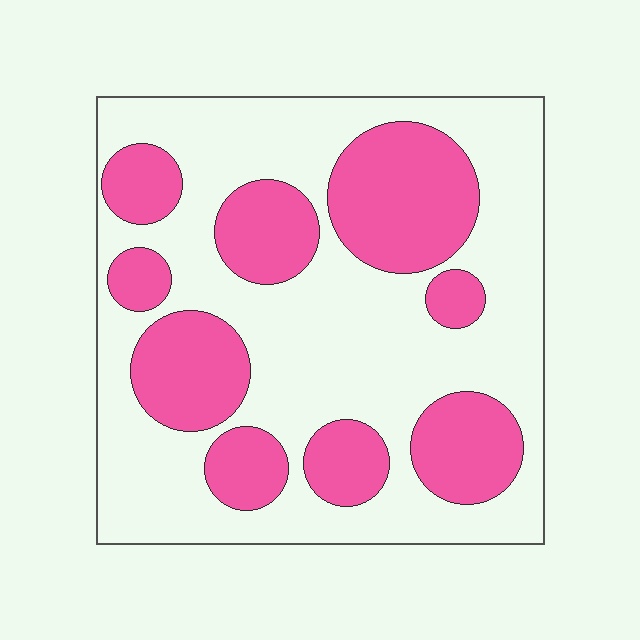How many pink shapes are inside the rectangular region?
9.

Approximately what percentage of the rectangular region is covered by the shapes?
Approximately 35%.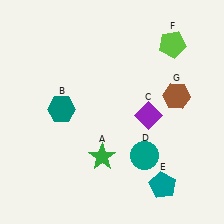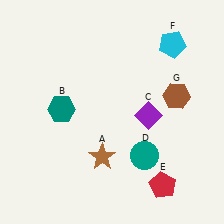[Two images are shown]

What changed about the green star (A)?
In Image 1, A is green. In Image 2, it changed to brown.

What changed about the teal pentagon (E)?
In Image 1, E is teal. In Image 2, it changed to red.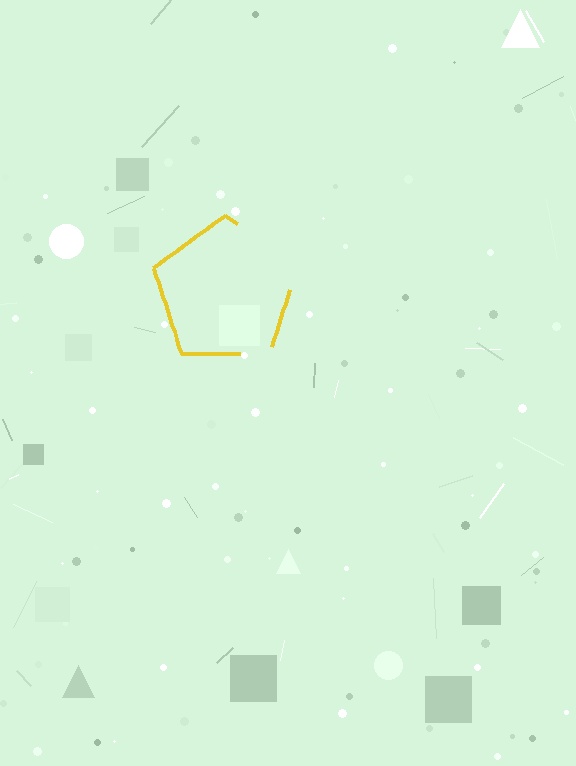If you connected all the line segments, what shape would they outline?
They would outline a pentagon.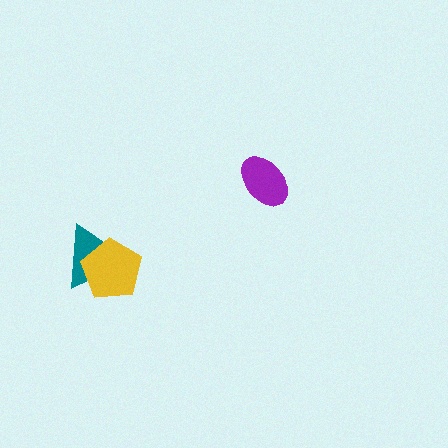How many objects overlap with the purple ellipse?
0 objects overlap with the purple ellipse.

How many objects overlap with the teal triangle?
1 object overlaps with the teal triangle.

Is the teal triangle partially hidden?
Yes, it is partially covered by another shape.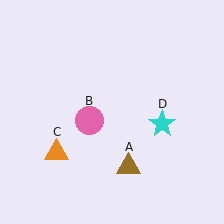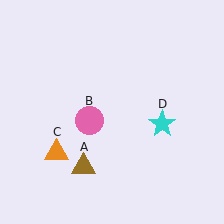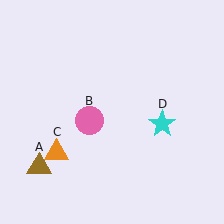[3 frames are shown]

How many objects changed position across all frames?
1 object changed position: brown triangle (object A).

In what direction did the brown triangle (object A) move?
The brown triangle (object A) moved left.